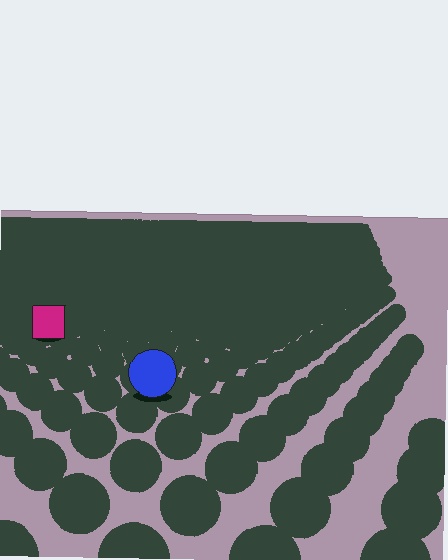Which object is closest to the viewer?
The blue circle is closest. The texture marks near it are larger and more spread out.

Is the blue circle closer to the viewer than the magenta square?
Yes. The blue circle is closer — you can tell from the texture gradient: the ground texture is coarser near it.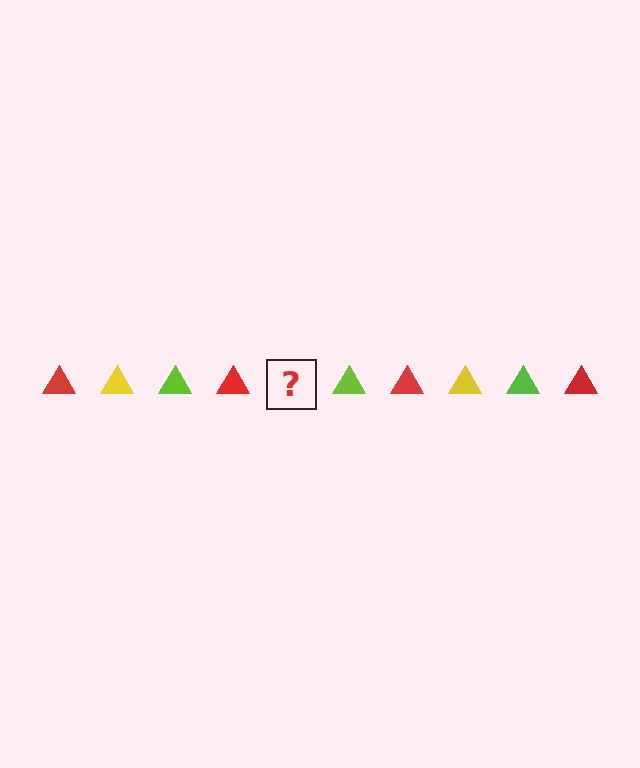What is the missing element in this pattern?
The missing element is a yellow triangle.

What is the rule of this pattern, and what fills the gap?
The rule is that the pattern cycles through red, yellow, lime triangles. The gap should be filled with a yellow triangle.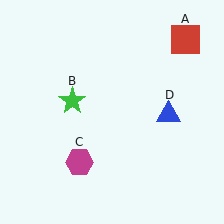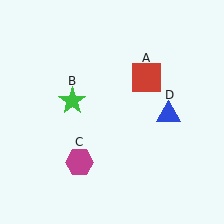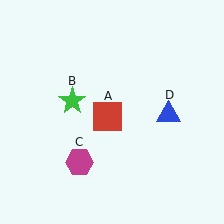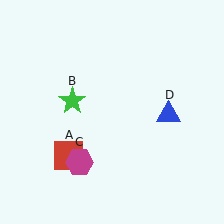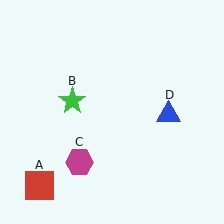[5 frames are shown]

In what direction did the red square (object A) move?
The red square (object A) moved down and to the left.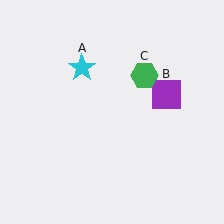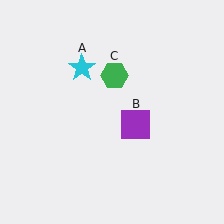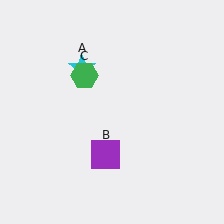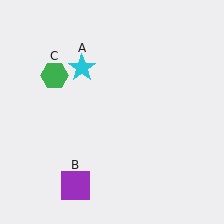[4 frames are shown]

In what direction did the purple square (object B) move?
The purple square (object B) moved down and to the left.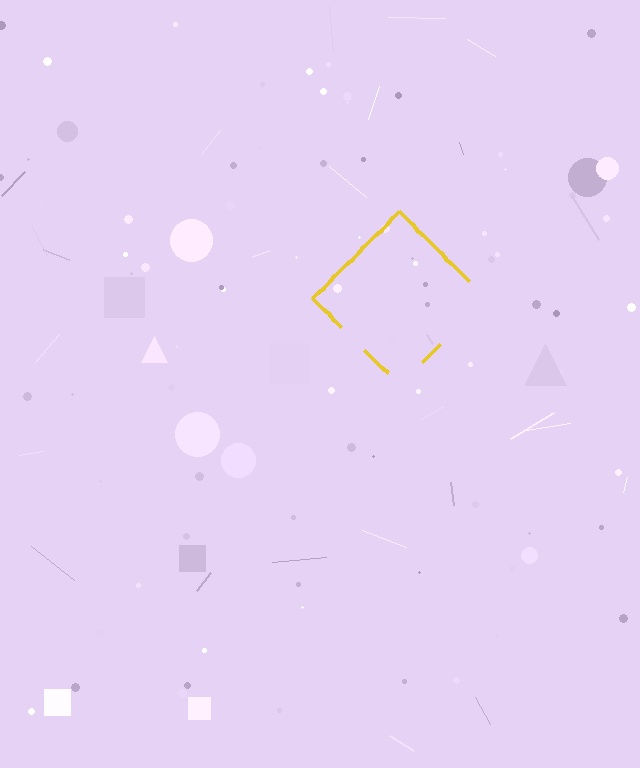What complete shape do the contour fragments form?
The contour fragments form a diamond.